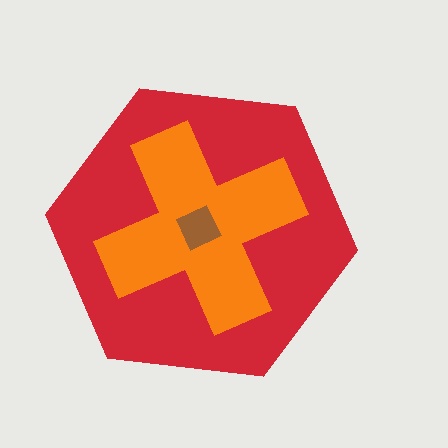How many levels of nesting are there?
3.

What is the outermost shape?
The red hexagon.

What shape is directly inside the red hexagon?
The orange cross.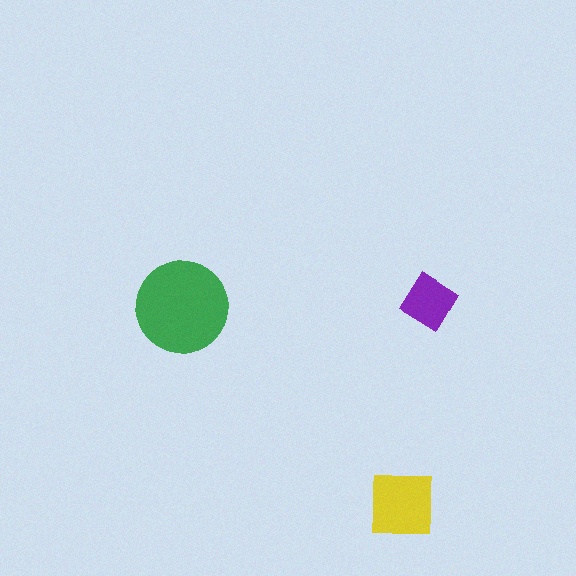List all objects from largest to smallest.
The green circle, the yellow square, the purple diamond.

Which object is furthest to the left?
The green circle is leftmost.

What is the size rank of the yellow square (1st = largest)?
2nd.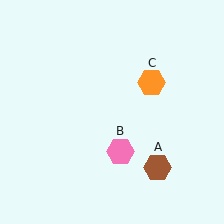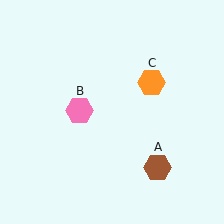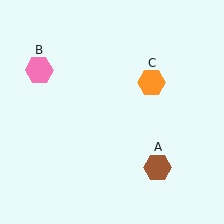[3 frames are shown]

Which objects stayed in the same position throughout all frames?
Brown hexagon (object A) and orange hexagon (object C) remained stationary.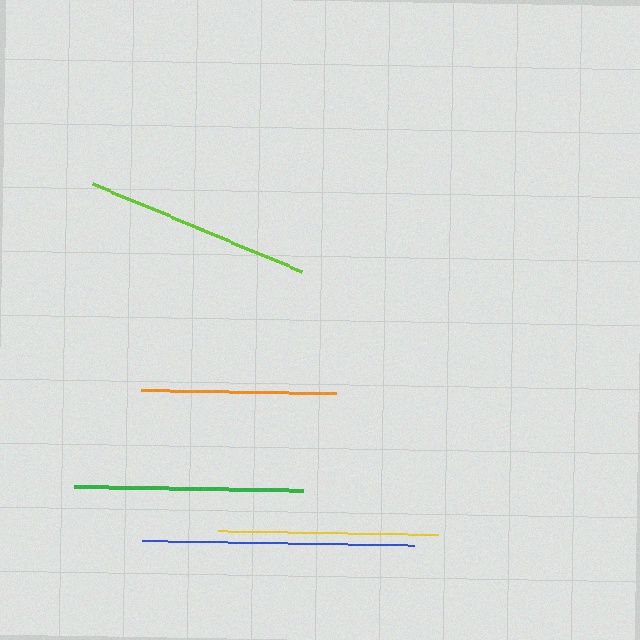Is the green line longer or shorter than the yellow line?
The green line is longer than the yellow line.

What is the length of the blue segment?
The blue segment is approximately 272 pixels long.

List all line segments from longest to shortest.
From longest to shortest: blue, green, lime, yellow, orange.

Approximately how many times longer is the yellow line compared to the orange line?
The yellow line is approximately 1.1 times the length of the orange line.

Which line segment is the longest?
The blue line is the longest at approximately 272 pixels.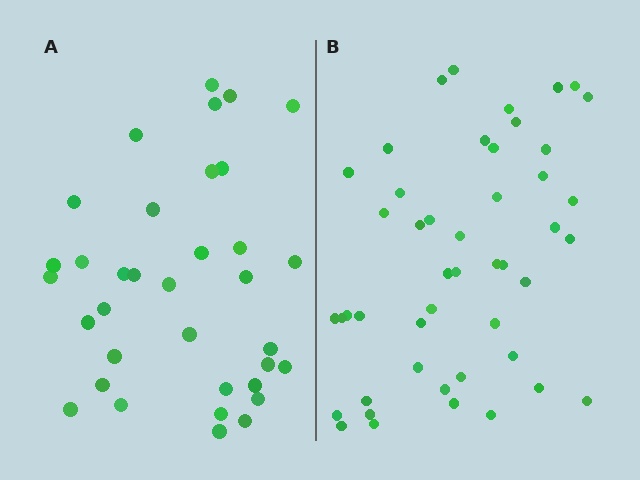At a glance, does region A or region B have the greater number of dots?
Region B (the right region) has more dots.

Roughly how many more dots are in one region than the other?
Region B has roughly 12 or so more dots than region A.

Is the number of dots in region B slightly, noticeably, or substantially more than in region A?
Region B has noticeably more, but not dramatically so. The ratio is roughly 1.3 to 1.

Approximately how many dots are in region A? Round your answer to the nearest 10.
About 40 dots. (The exact count is 35, which rounds to 40.)